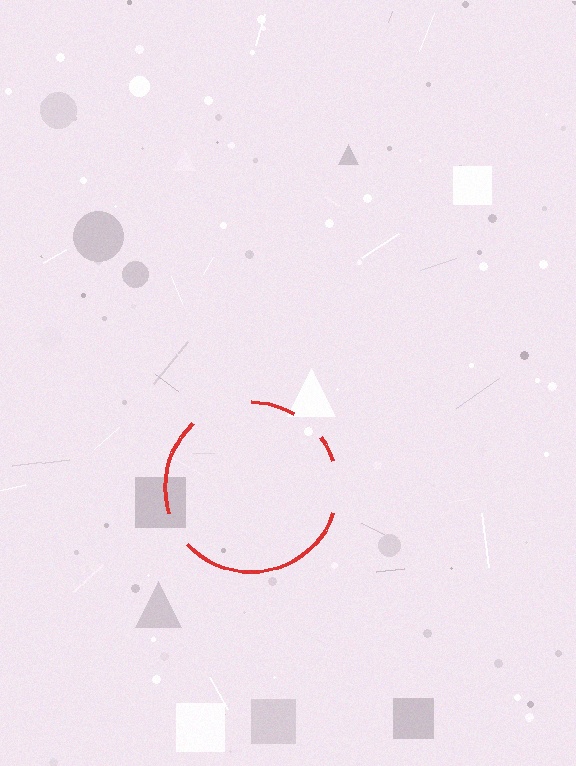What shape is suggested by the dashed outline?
The dashed outline suggests a circle.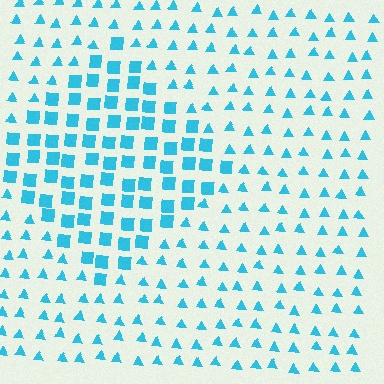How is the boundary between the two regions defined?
The boundary is defined by a change in element shape: squares inside vs. triangles outside. All elements share the same color and spacing.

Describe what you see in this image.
The image is filled with small cyan elements arranged in a uniform grid. A diamond-shaped region contains squares, while the surrounding area contains triangles. The boundary is defined purely by the change in element shape.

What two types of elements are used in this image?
The image uses squares inside the diamond region and triangles outside it.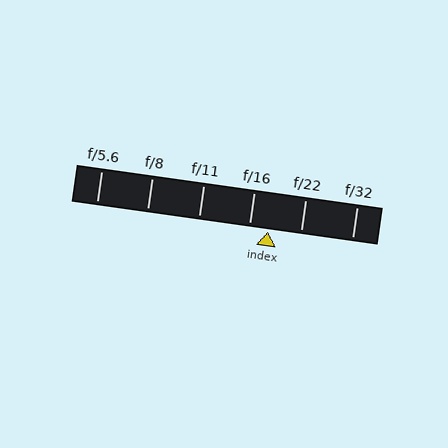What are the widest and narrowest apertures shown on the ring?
The widest aperture shown is f/5.6 and the narrowest is f/32.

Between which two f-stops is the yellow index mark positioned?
The index mark is between f/16 and f/22.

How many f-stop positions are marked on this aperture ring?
There are 6 f-stop positions marked.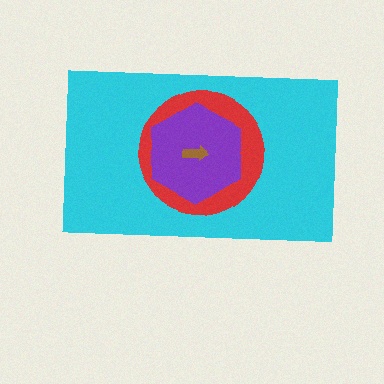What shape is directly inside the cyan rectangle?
The red circle.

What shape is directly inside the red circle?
The purple hexagon.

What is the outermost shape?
The cyan rectangle.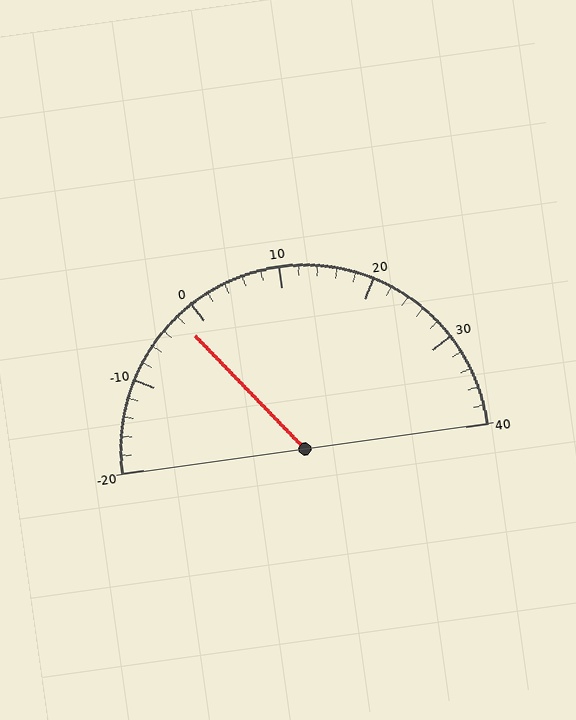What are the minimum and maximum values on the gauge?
The gauge ranges from -20 to 40.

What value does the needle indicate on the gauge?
The needle indicates approximately -2.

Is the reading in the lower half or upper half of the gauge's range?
The reading is in the lower half of the range (-20 to 40).